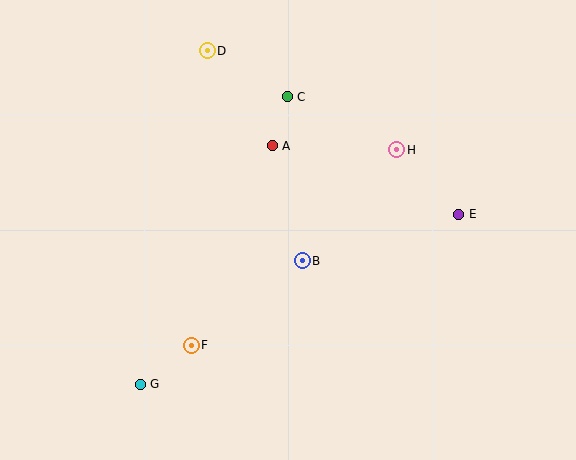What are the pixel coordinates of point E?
Point E is at (459, 214).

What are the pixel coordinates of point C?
Point C is at (287, 97).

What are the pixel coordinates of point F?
Point F is at (191, 345).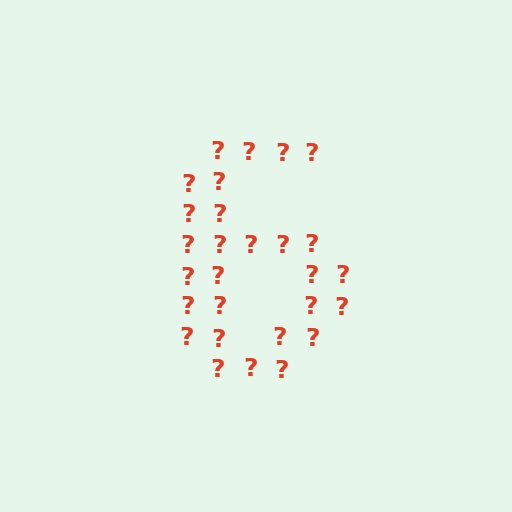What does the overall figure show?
The overall figure shows the digit 6.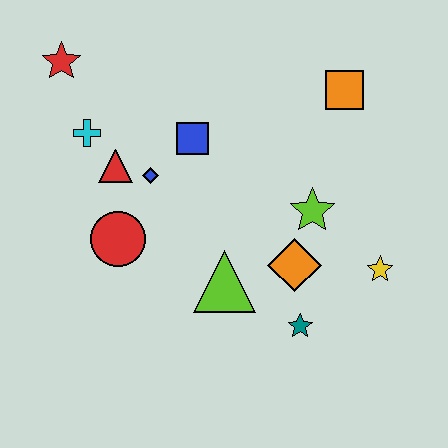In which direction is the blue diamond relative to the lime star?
The blue diamond is to the left of the lime star.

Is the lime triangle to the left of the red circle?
No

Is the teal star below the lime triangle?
Yes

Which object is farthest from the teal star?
The red star is farthest from the teal star.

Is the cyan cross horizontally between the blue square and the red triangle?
No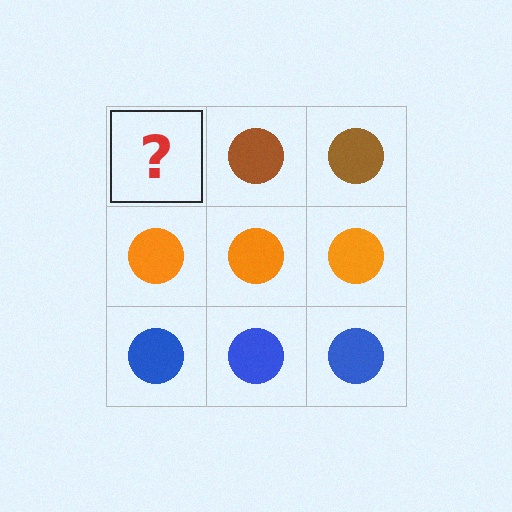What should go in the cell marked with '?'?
The missing cell should contain a brown circle.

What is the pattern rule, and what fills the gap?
The rule is that each row has a consistent color. The gap should be filled with a brown circle.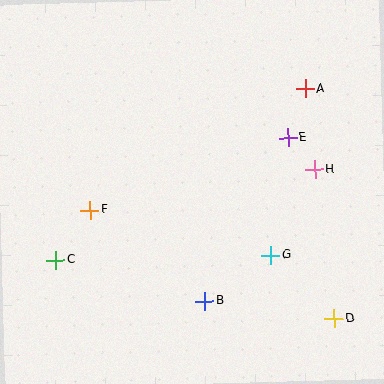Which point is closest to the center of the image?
Point G at (270, 255) is closest to the center.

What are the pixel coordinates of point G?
Point G is at (270, 255).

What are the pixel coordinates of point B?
Point B is at (205, 301).